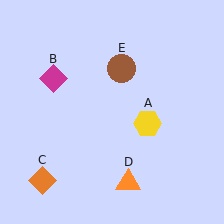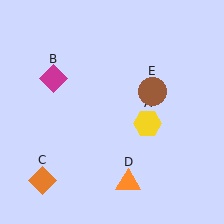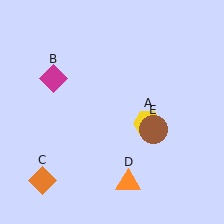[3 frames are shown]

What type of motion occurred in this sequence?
The brown circle (object E) rotated clockwise around the center of the scene.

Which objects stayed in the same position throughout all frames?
Yellow hexagon (object A) and magenta diamond (object B) and orange diamond (object C) and orange triangle (object D) remained stationary.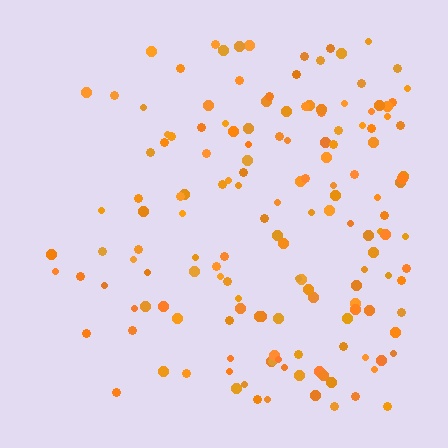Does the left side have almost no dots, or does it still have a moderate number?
Still a moderate number, just noticeably fewer than the right.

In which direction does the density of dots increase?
From left to right, with the right side densest.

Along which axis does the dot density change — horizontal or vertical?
Horizontal.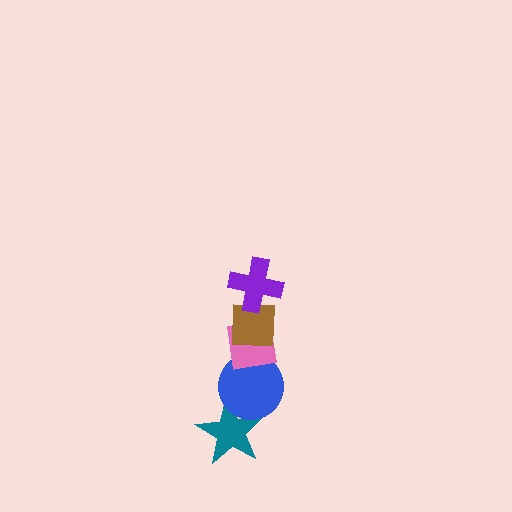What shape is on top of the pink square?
The brown square is on top of the pink square.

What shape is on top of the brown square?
The purple cross is on top of the brown square.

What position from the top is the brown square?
The brown square is 2nd from the top.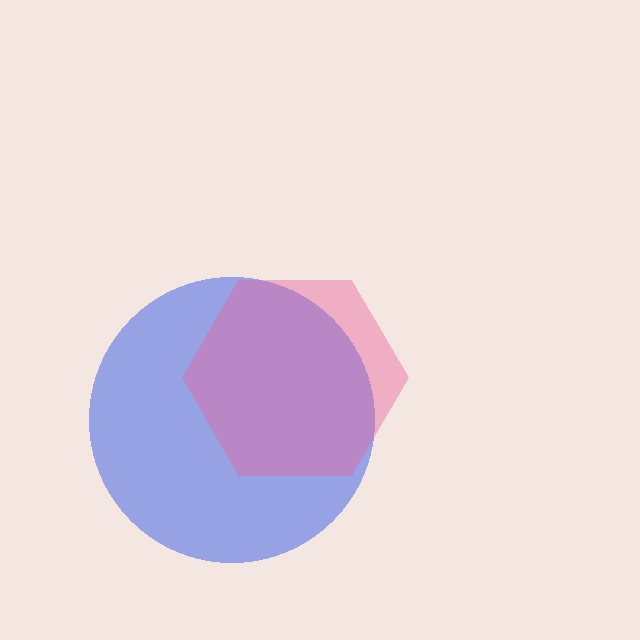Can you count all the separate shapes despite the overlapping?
Yes, there are 2 separate shapes.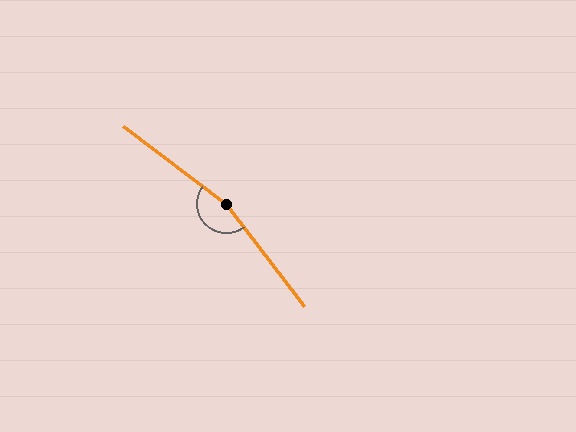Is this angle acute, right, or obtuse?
It is obtuse.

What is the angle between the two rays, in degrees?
Approximately 164 degrees.